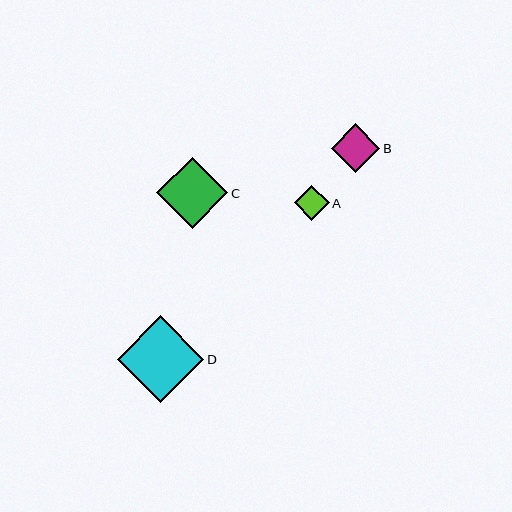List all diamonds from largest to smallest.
From largest to smallest: D, C, B, A.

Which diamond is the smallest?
Diamond A is the smallest with a size of approximately 35 pixels.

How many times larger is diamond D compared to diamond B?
Diamond D is approximately 1.8 times the size of diamond B.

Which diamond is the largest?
Diamond D is the largest with a size of approximately 87 pixels.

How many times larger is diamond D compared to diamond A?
Diamond D is approximately 2.5 times the size of diamond A.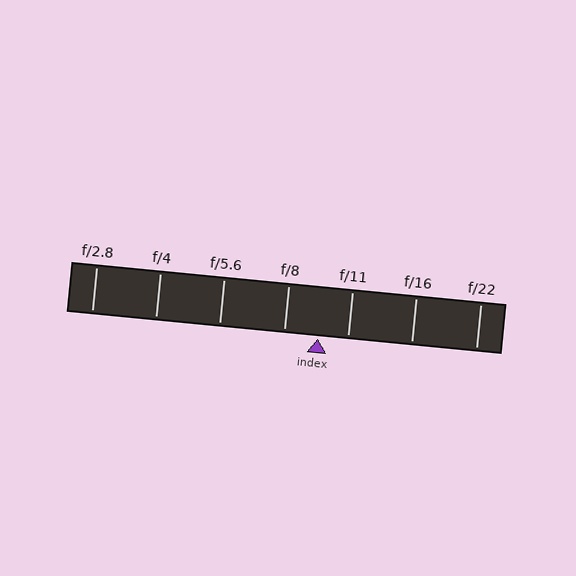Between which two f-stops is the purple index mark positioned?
The index mark is between f/8 and f/11.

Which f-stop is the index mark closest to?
The index mark is closest to f/11.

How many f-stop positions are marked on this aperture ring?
There are 7 f-stop positions marked.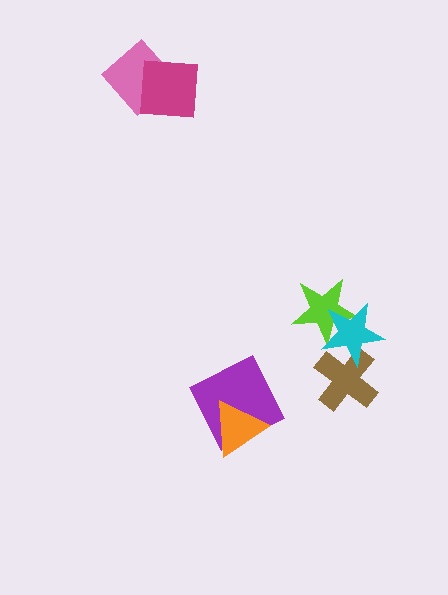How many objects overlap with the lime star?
1 object overlaps with the lime star.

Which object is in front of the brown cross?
The cyan star is in front of the brown cross.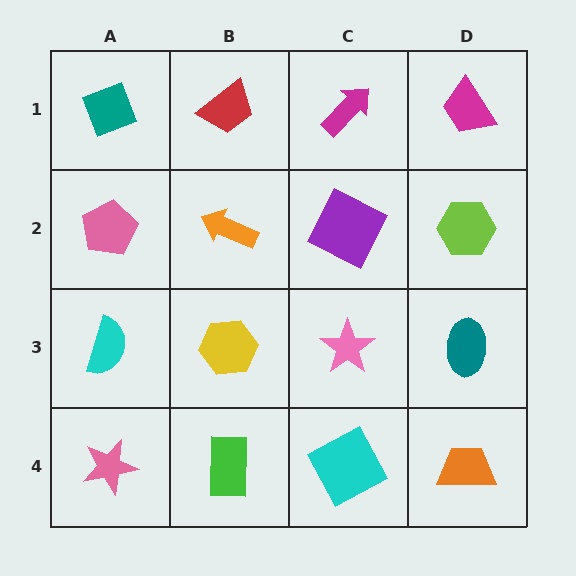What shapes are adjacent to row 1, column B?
An orange arrow (row 2, column B), a teal diamond (row 1, column A), a magenta arrow (row 1, column C).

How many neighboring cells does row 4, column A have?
2.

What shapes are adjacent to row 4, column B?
A yellow hexagon (row 3, column B), a pink star (row 4, column A), a cyan square (row 4, column C).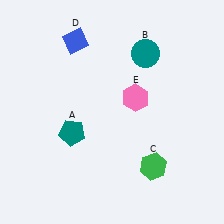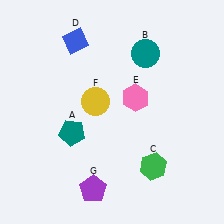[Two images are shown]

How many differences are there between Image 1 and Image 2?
There are 2 differences between the two images.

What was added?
A yellow circle (F), a purple pentagon (G) were added in Image 2.